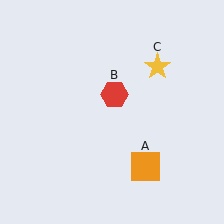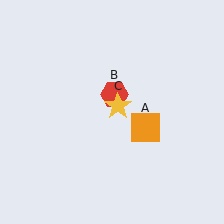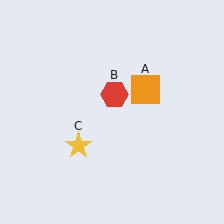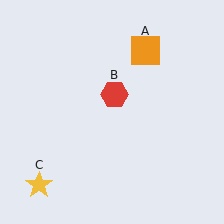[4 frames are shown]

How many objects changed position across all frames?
2 objects changed position: orange square (object A), yellow star (object C).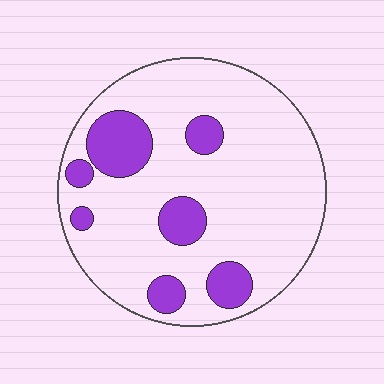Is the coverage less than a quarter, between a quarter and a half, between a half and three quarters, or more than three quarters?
Less than a quarter.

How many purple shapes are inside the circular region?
7.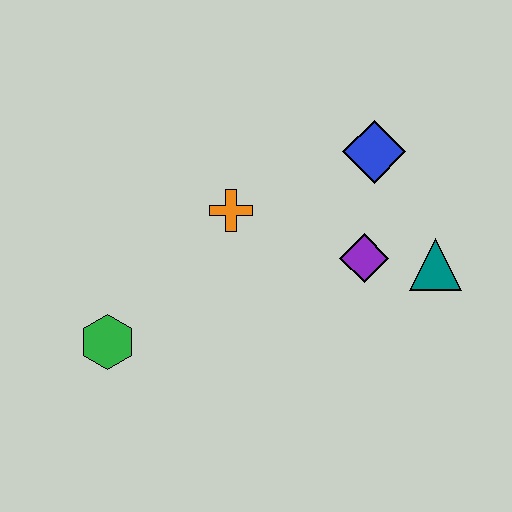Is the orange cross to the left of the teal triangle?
Yes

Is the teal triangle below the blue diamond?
Yes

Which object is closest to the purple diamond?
The teal triangle is closest to the purple diamond.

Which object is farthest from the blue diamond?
The green hexagon is farthest from the blue diamond.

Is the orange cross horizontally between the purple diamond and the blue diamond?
No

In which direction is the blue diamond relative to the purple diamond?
The blue diamond is above the purple diamond.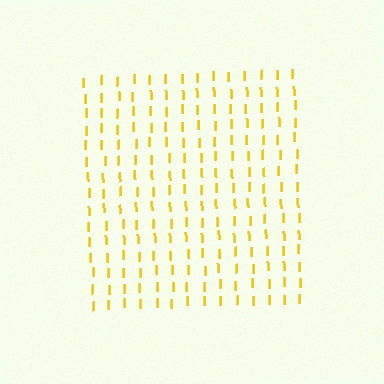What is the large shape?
The large shape is a square.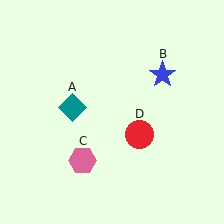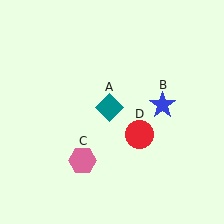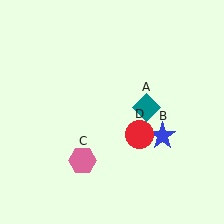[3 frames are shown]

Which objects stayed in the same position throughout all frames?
Pink hexagon (object C) and red circle (object D) remained stationary.